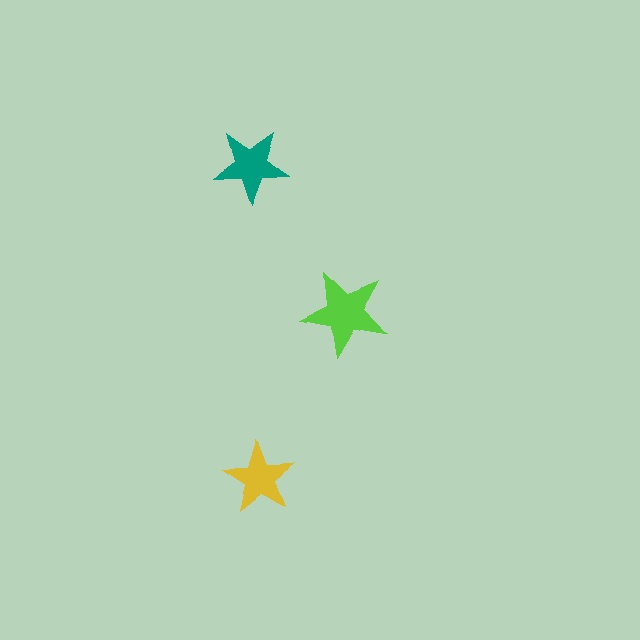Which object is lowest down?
The yellow star is bottommost.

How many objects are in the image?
There are 3 objects in the image.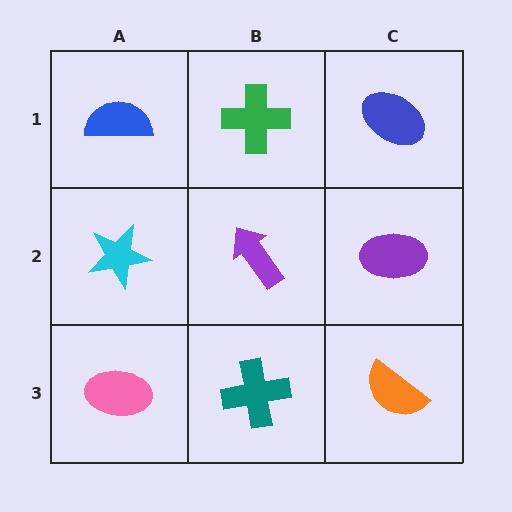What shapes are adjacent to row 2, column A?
A blue semicircle (row 1, column A), a pink ellipse (row 3, column A), a purple arrow (row 2, column B).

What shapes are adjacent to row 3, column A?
A cyan star (row 2, column A), a teal cross (row 3, column B).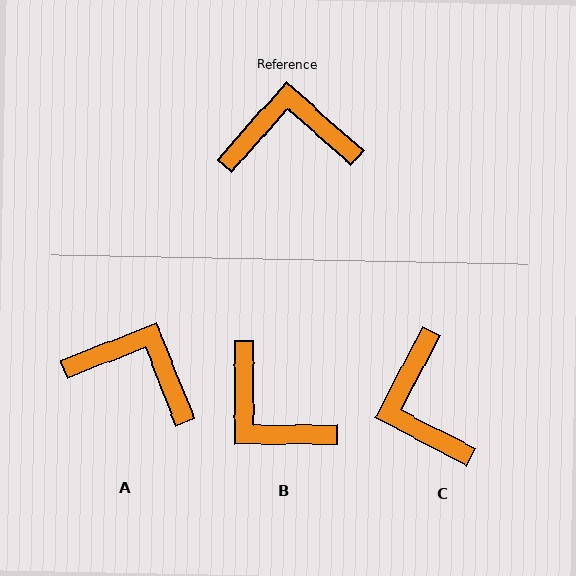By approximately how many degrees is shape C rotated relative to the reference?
Approximately 104 degrees counter-clockwise.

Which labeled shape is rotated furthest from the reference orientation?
B, about 132 degrees away.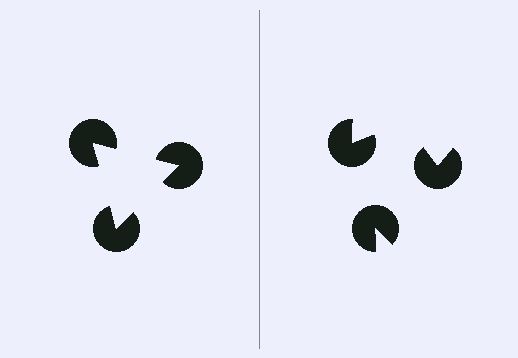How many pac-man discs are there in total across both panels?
6 — 3 on each side.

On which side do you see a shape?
An illusory triangle appears on the left side. On the right side the wedge cuts are rotated, so no coherent shape forms.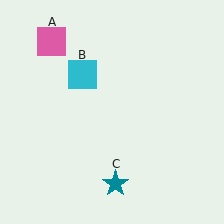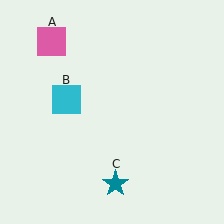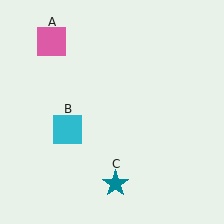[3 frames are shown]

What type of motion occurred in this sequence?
The cyan square (object B) rotated counterclockwise around the center of the scene.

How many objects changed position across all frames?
1 object changed position: cyan square (object B).